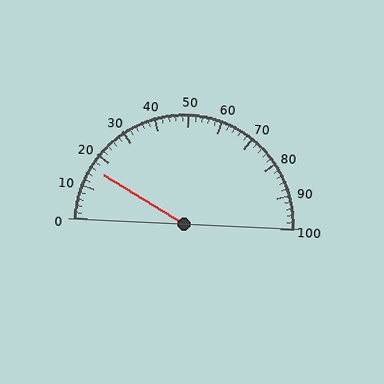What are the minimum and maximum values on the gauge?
The gauge ranges from 0 to 100.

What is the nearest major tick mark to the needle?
The nearest major tick mark is 20.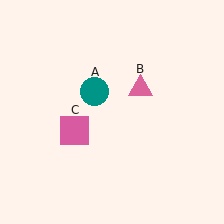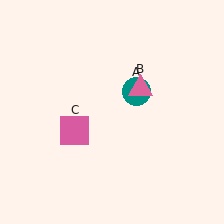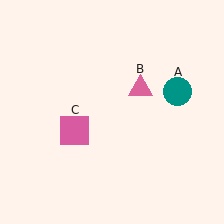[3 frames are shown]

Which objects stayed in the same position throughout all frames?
Pink triangle (object B) and pink square (object C) remained stationary.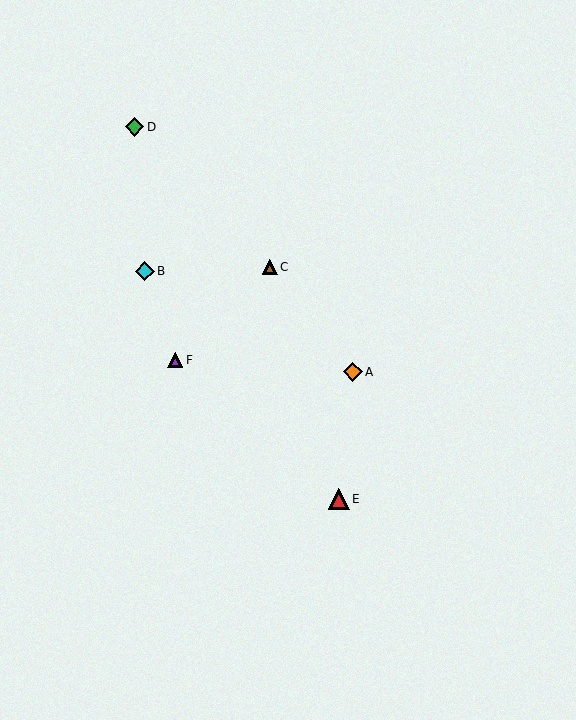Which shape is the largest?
The red triangle (labeled E) is the largest.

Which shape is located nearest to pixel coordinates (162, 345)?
The purple triangle (labeled F) at (175, 360) is nearest to that location.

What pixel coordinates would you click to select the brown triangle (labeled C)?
Click at (270, 267) to select the brown triangle C.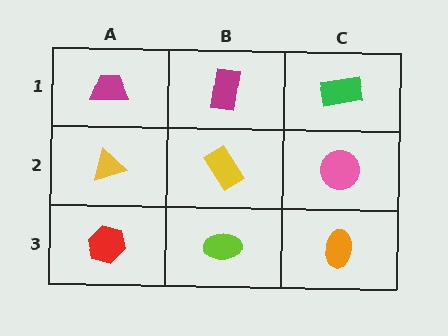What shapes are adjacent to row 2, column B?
A magenta rectangle (row 1, column B), a lime ellipse (row 3, column B), a yellow triangle (row 2, column A), a pink circle (row 2, column C).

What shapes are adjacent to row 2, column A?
A magenta trapezoid (row 1, column A), a red hexagon (row 3, column A), a yellow rectangle (row 2, column B).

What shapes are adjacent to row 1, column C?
A pink circle (row 2, column C), a magenta rectangle (row 1, column B).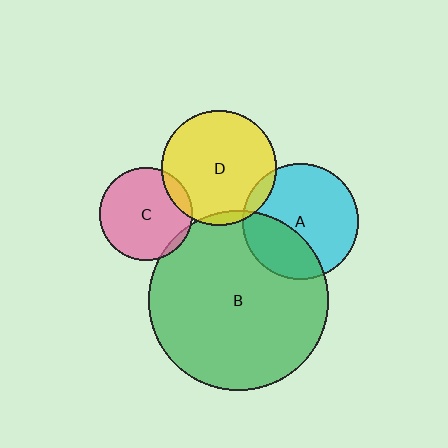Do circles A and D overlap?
Yes.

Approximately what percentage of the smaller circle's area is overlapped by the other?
Approximately 5%.